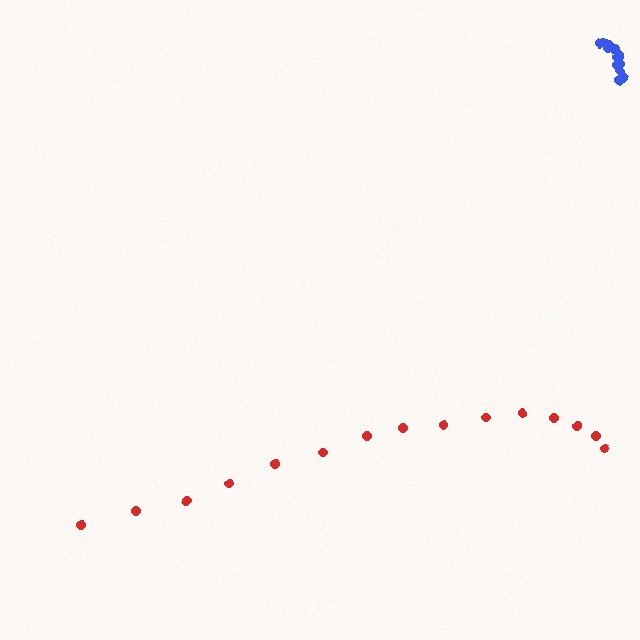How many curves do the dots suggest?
There are 2 distinct paths.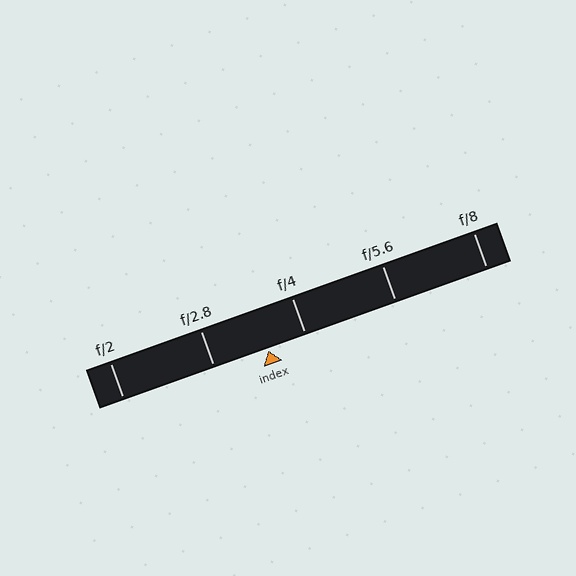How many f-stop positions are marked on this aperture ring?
There are 5 f-stop positions marked.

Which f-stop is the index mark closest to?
The index mark is closest to f/4.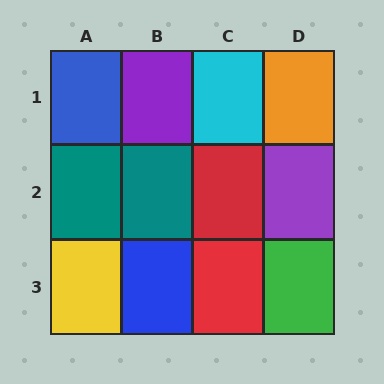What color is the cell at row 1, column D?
Orange.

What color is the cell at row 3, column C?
Red.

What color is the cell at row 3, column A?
Yellow.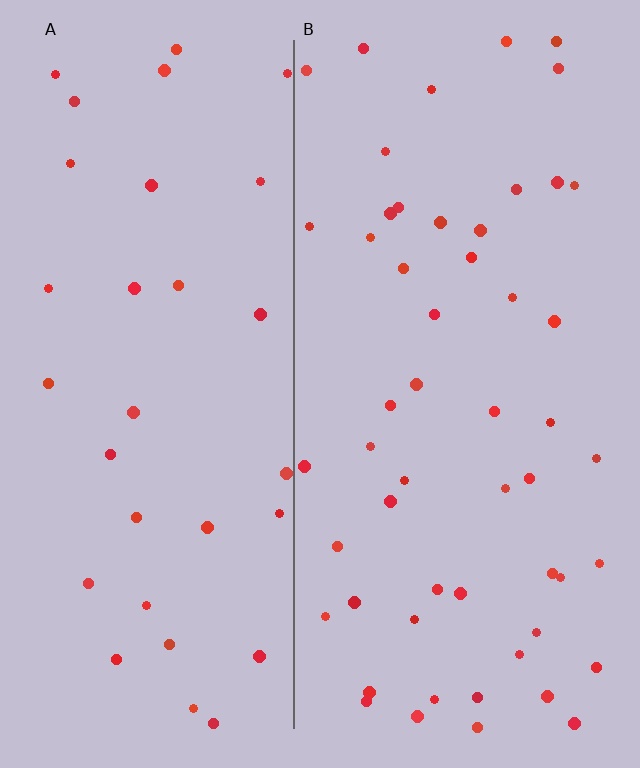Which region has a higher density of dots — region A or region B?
B (the right).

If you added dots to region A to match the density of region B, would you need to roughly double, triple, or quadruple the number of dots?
Approximately double.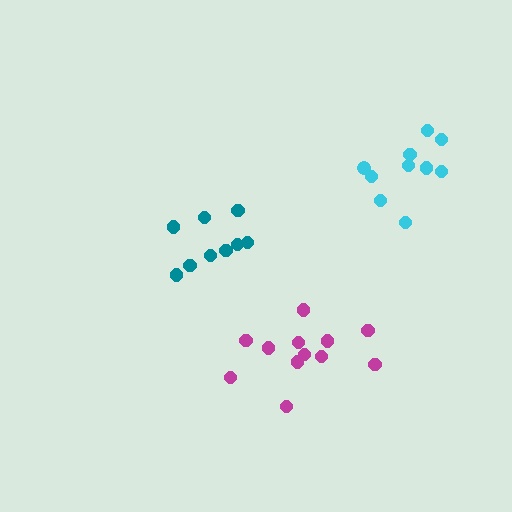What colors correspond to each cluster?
The clusters are colored: cyan, magenta, teal.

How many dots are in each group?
Group 1: 10 dots, Group 2: 12 dots, Group 3: 9 dots (31 total).